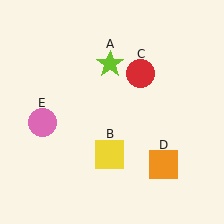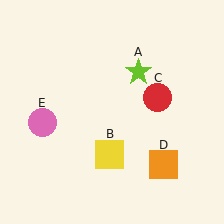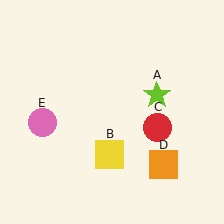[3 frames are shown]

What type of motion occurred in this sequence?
The lime star (object A), red circle (object C) rotated clockwise around the center of the scene.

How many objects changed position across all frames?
2 objects changed position: lime star (object A), red circle (object C).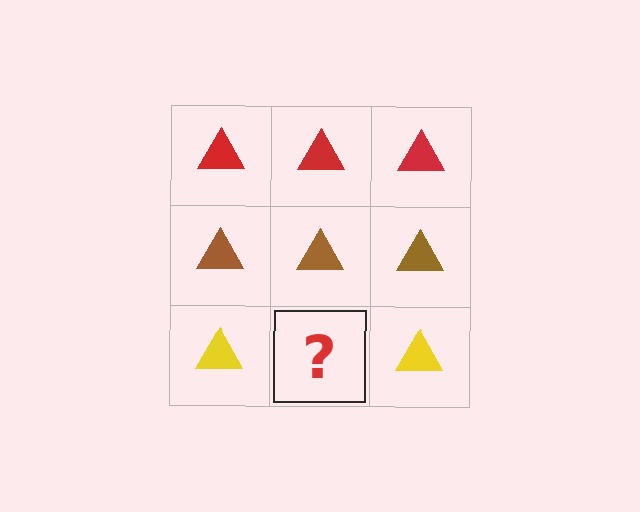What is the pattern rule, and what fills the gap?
The rule is that each row has a consistent color. The gap should be filled with a yellow triangle.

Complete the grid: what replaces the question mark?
The question mark should be replaced with a yellow triangle.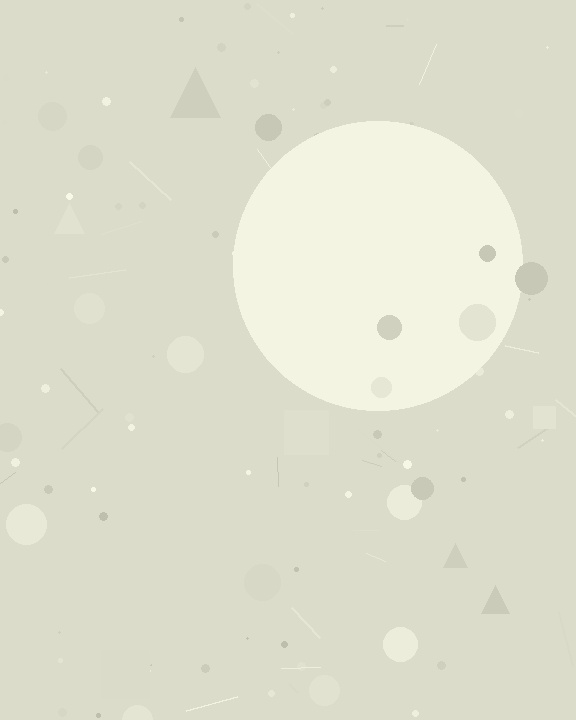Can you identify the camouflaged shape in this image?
The camouflaged shape is a circle.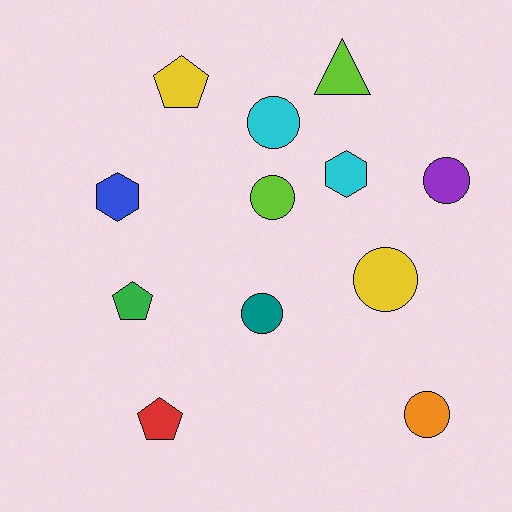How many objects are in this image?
There are 12 objects.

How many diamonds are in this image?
There are no diamonds.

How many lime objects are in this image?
There are 2 lime objects.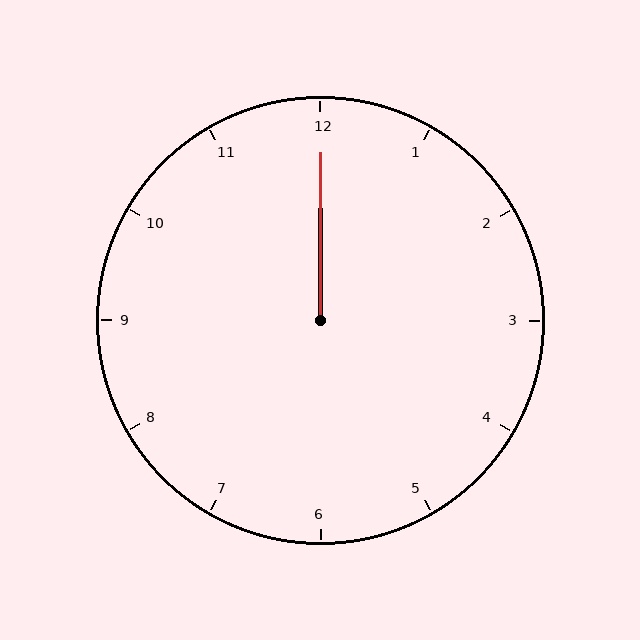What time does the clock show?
12:00.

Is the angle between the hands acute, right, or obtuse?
It is acute.